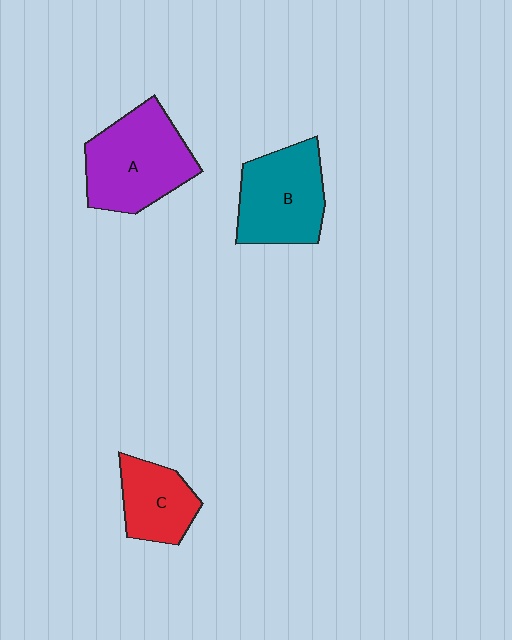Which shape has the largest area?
Shape A (purple).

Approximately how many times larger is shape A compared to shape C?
Approximately 1.7 times.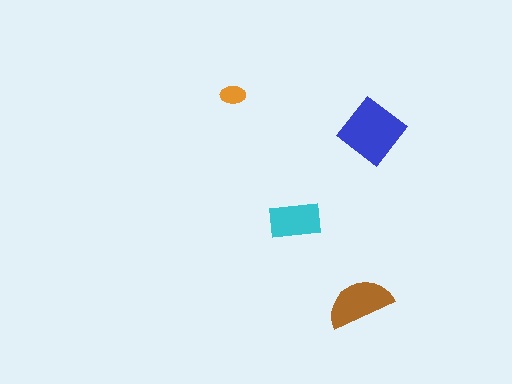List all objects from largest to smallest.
The blue diamond, the brown semicircle, the cyan rectangle, the orange ellipse.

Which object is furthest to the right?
The blue diamond is rightmost.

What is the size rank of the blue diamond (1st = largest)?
1st.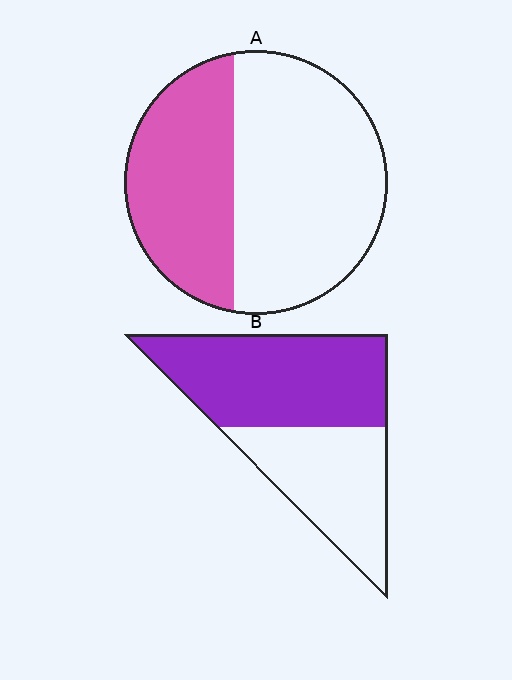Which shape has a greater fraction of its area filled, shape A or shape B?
Shape B.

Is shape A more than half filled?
No.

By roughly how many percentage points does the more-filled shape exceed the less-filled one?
By roughly 20 percentage points (B over A).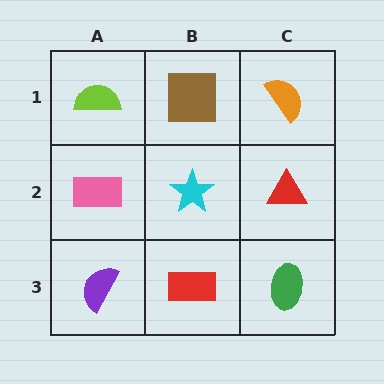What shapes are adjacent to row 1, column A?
A pink rectangle (row 2, column A), a brown square (row 1, column B).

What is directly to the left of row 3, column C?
A red rectangle.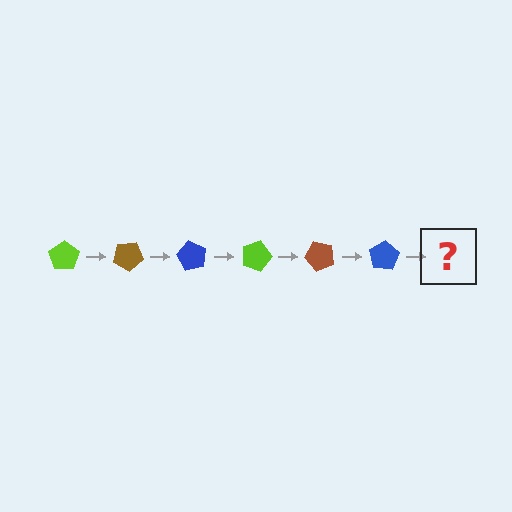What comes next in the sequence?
The next element should be a lime pentagon, rotated 180 degrees from the start.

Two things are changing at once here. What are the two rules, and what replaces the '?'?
The two rules are that it rotates 30 degrees each step and the color cycles through lime, brown, and blue. The '?' should be a lime pentagon, rotated 180 degrees from the start.